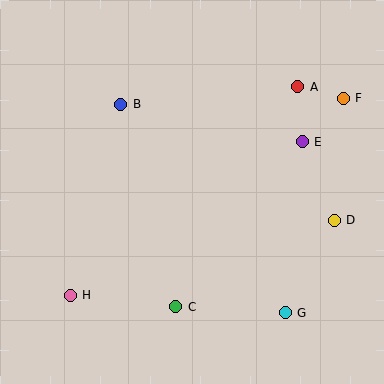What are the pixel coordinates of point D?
Point D is at (334, 220).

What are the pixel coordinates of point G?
Point G is at (285, 313).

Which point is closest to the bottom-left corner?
Point H is closest to the bottom-left corner.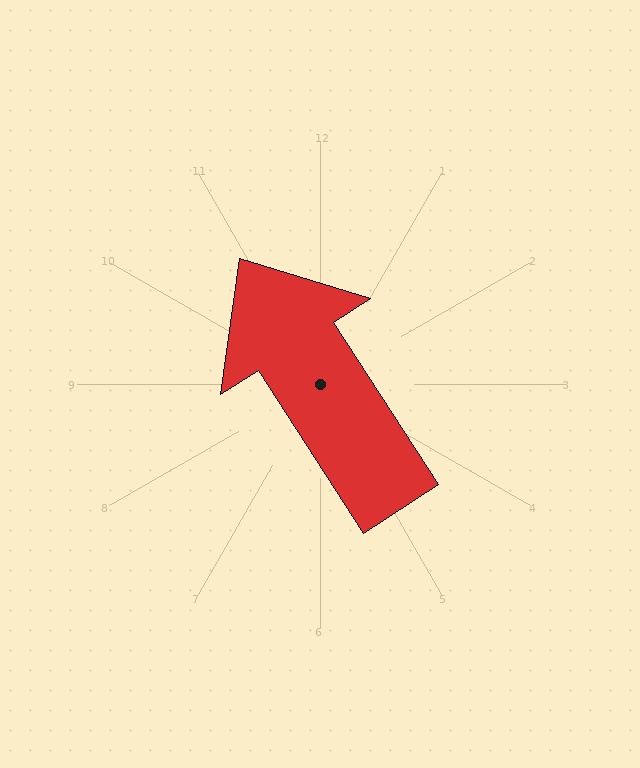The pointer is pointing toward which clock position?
Roughly 11 o'clock.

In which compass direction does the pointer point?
Northwest.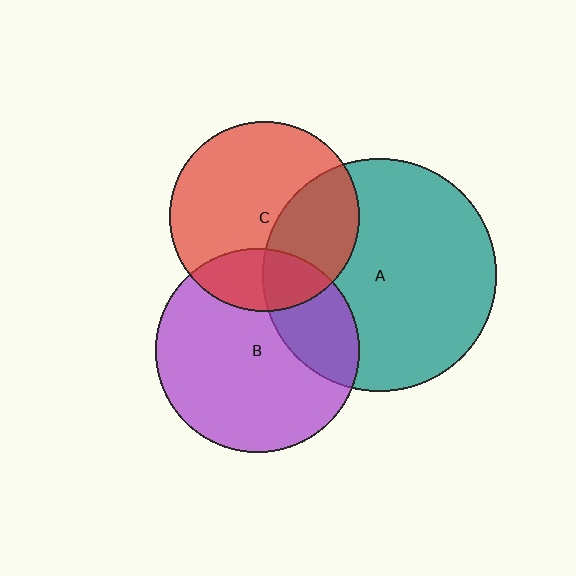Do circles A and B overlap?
Yes.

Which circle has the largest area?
Circle A (teal).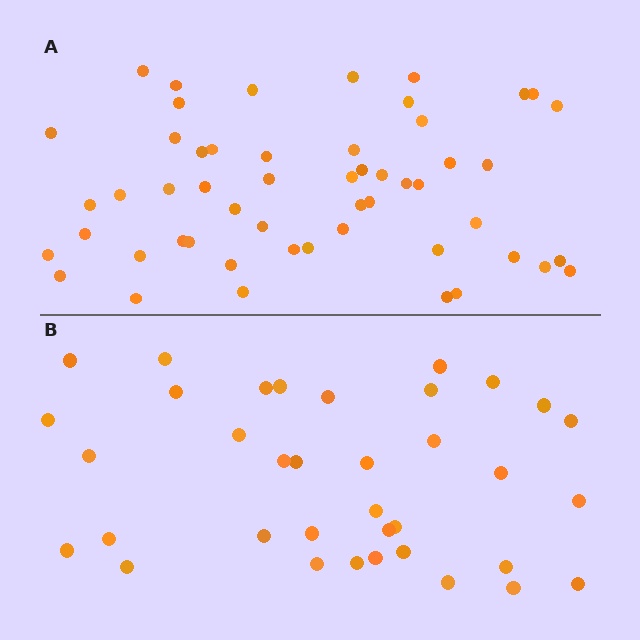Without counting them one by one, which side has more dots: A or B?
Region A (the top region) has more dots.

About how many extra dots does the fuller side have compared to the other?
Region A has approximately 15 more dots than region B.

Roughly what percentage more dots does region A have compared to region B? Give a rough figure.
About 45% more.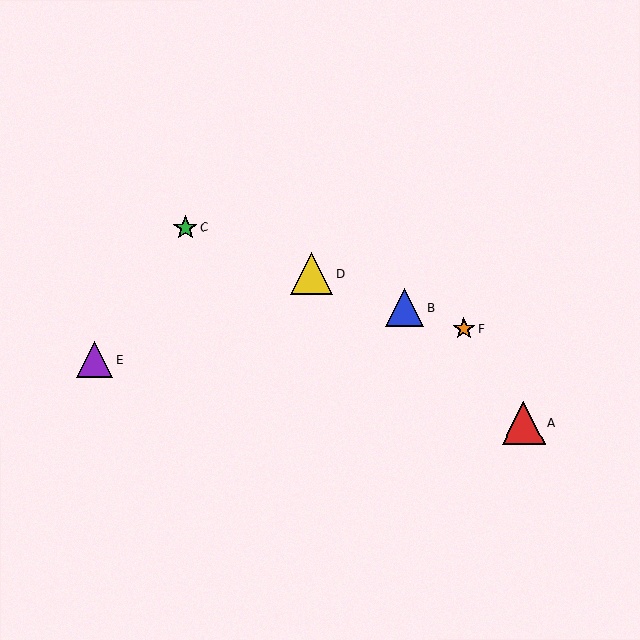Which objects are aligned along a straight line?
Objects B, C, D, F are aligned along a straight line.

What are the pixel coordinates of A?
Object A is at (524, 423).